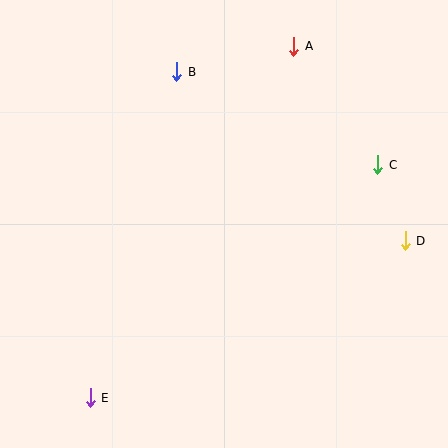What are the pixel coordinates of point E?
Point E is at (90, 398).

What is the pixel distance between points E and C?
The distance between E and C is 370 pixels.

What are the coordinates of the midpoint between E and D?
The midpoint between E and D is at (248, 319).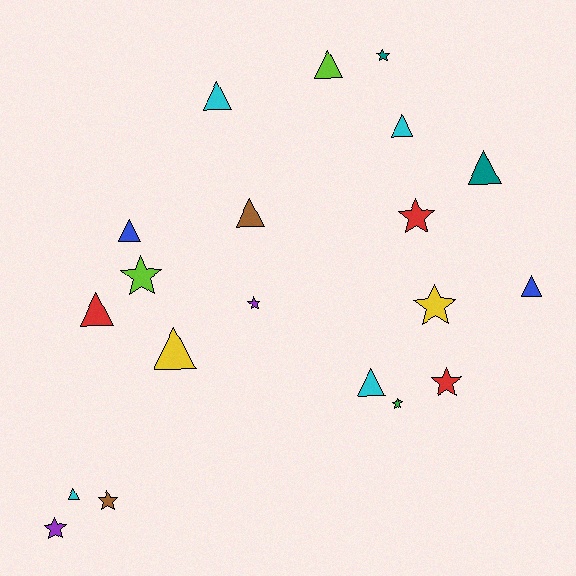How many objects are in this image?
There are 20 objects.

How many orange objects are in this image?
There are no orange objects.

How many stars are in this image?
There are 9 stars.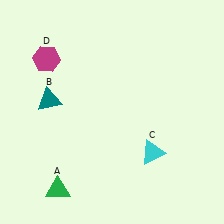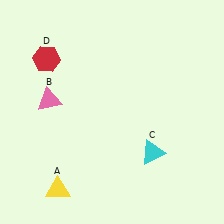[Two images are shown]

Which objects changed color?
A changed from green to yellow. B changed from teal to pink. D changed from magenta to red.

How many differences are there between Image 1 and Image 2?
There are 3 differences between the two images.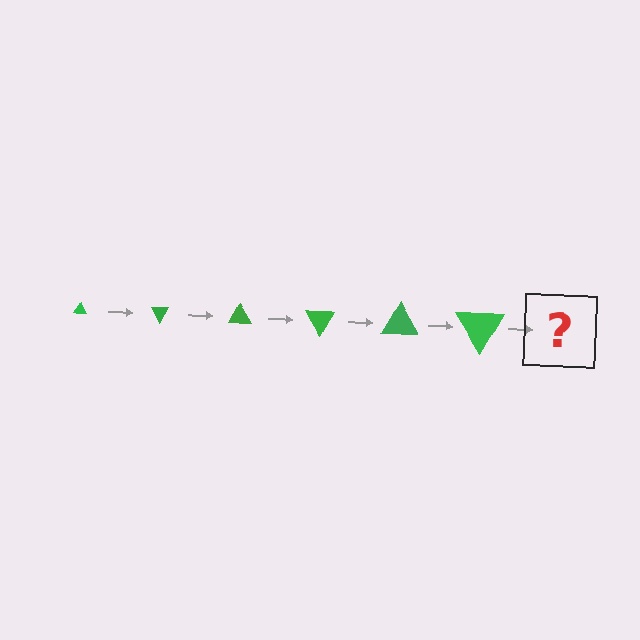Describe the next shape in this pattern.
It should be a triangle, larger than the previous one and rotated 360 degrees from the start.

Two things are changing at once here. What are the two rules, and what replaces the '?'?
The two rules are that the triangle grows larger each step and it rotates 60 degrees each step. The '?' should be a triangle, larger than the previous one and rotated 360 degrees from the start.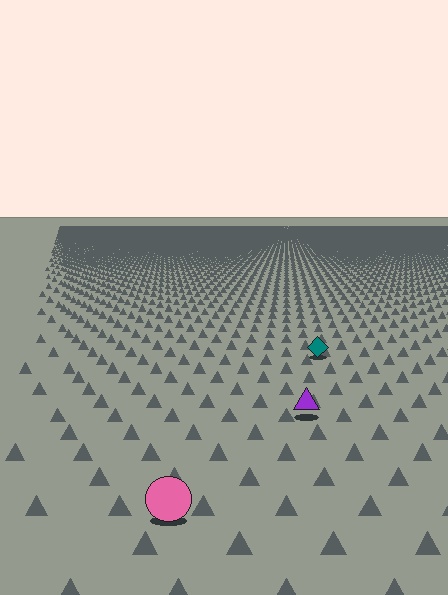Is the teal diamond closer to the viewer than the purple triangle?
No. The purple triangle is closer — you can tell from the texture gradient: the ground texture is coarser near it.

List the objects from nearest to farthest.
From nearest to farthest: the pink circle, the purple triangle, the teal diamond.